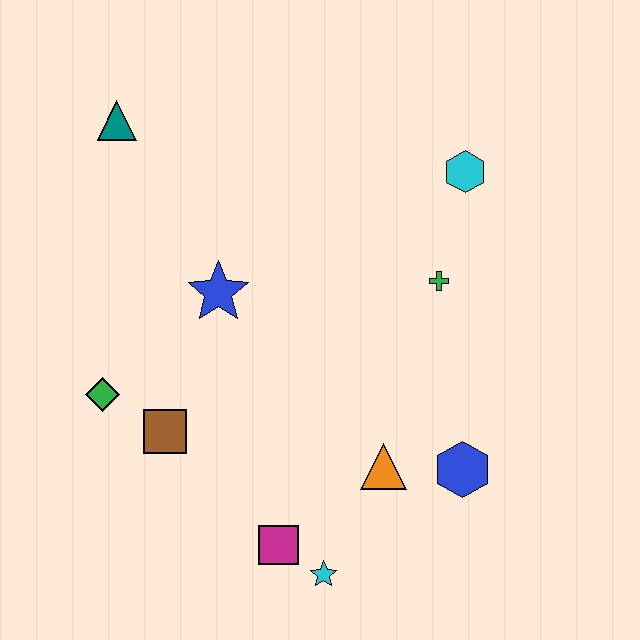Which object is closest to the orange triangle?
The blue hexagon is closest to the orange triangle.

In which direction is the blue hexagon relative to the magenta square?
The blue hexagon is to the right of the magenta square.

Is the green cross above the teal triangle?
No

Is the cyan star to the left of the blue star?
No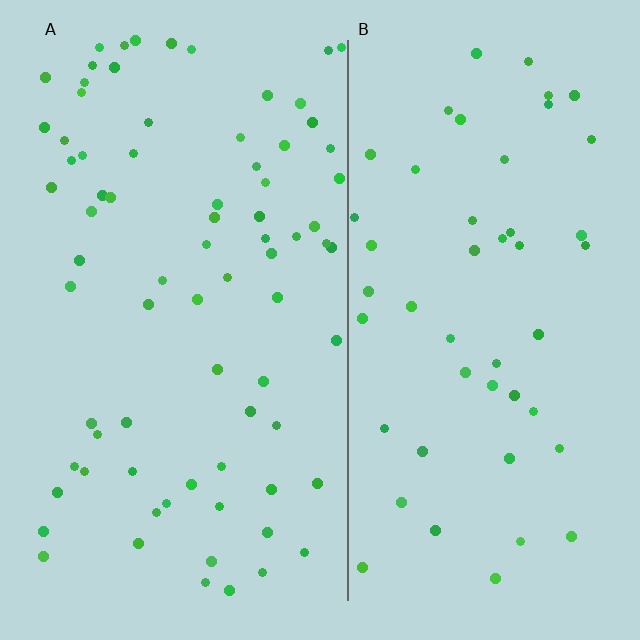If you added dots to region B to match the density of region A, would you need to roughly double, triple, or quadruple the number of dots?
Approximately double.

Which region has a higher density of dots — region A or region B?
A (the left).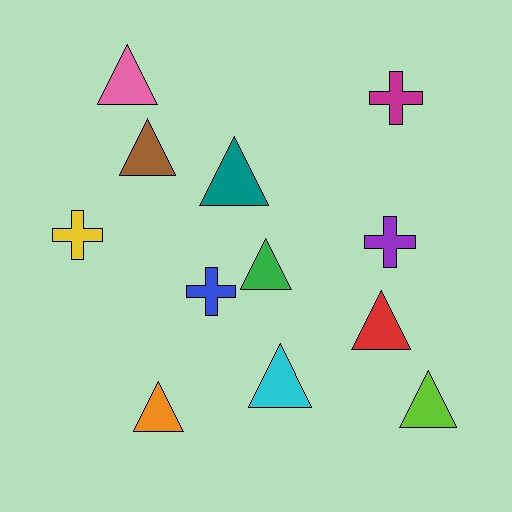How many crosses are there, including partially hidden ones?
There are 4 crosses.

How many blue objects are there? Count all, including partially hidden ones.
There is 1 blue object.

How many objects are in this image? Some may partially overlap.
There are 12 objects.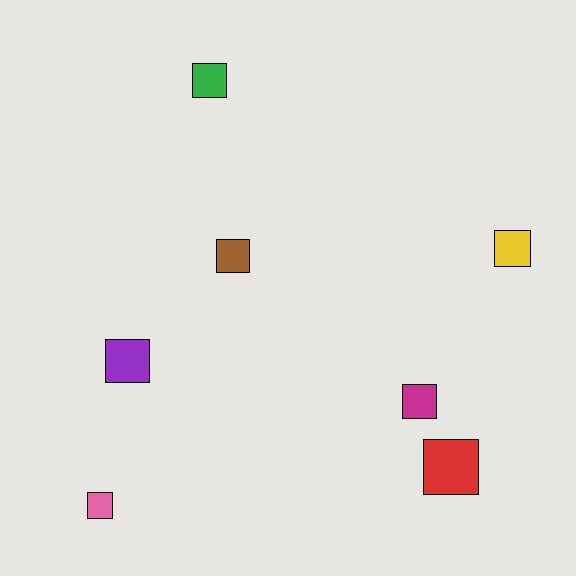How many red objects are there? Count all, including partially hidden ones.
There is 1 red object.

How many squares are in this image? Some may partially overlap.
There are 7 squares.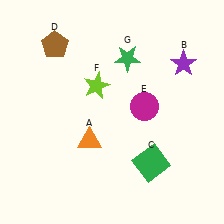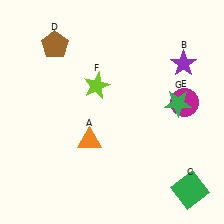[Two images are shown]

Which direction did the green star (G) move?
The green star (G) moved right.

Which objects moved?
The objects that moved are: the green square (C), the magenta circle (E), the green star (G).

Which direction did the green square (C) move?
The green square (C) moved right.